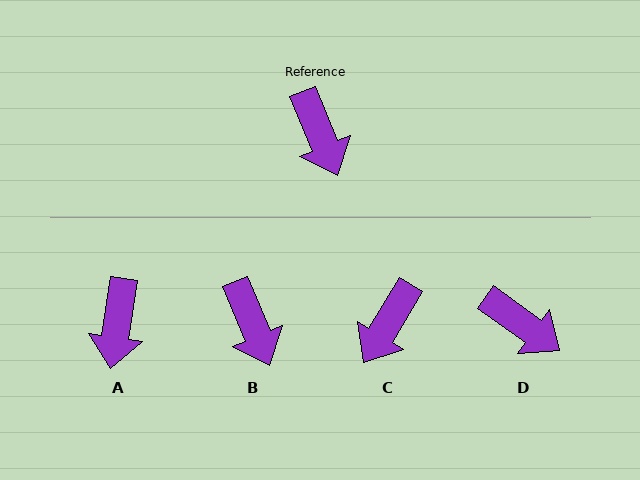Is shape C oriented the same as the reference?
No, it is off by about 54 degrees.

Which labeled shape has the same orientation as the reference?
B.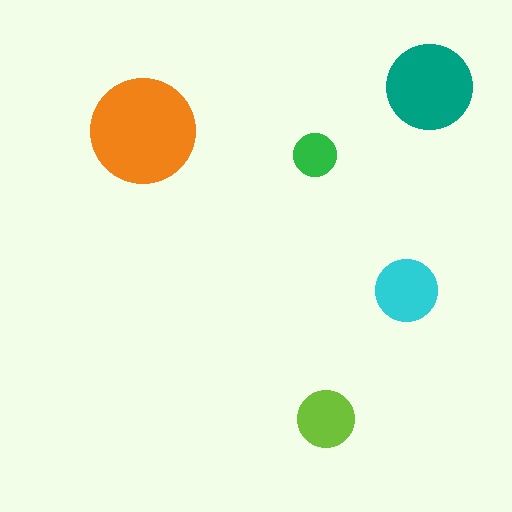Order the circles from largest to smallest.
the orange one, the teal one, the cyan one, the lime one, the green one.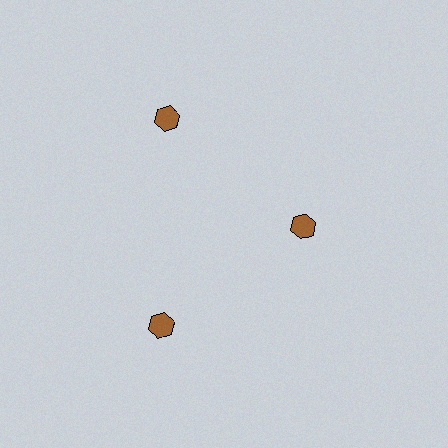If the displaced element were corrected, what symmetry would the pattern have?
It would have 3-fold rotational symmetry — the pattern would map onto itself every 120 degrees.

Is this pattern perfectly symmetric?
No. The 3 brown hexagons are arranged in a ring, but one element near the 3 o'clock position is pulled inward toward the center, breaking the 3-fold rotational symmetry.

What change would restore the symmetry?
The symmetry would be restored by moving it outward, back onto the ring so that all 3 hexagons sit at equal angles and equal distance from the center.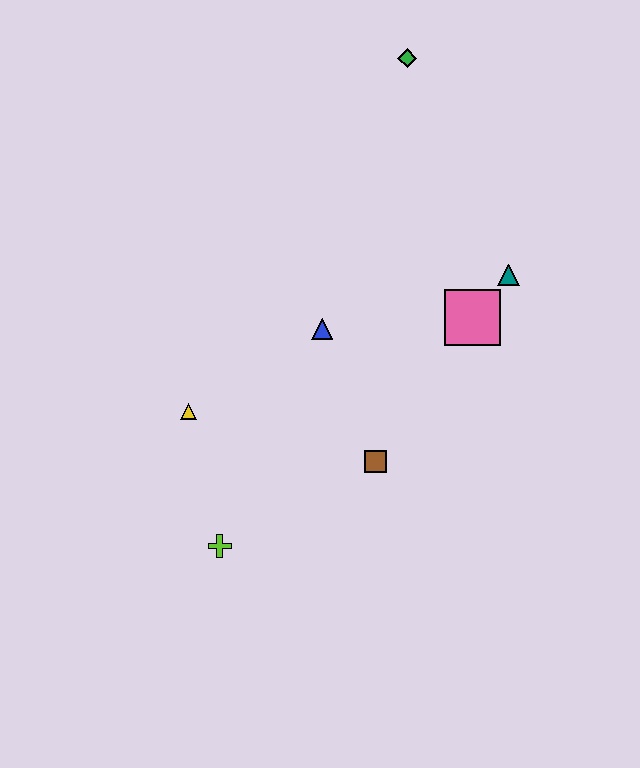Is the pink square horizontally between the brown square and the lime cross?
No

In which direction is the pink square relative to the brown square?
The pink square is above the brown square.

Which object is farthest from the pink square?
The lime cross is farthest from the pink square.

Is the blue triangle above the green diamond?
No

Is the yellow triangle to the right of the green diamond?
No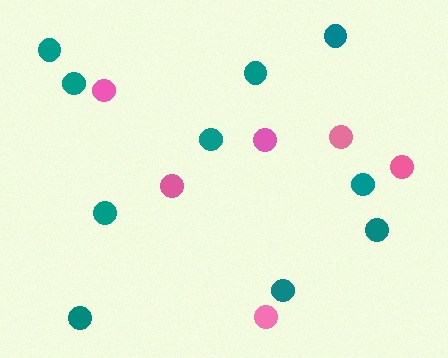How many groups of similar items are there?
There are 2 groups: one group of pink circles (6) and one group of teal circles (10).